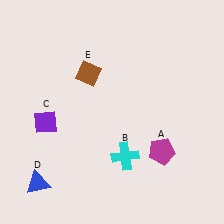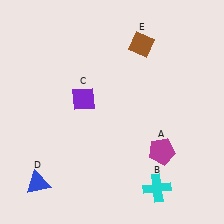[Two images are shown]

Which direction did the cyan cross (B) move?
The cyan cross (B) moved down.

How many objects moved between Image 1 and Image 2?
3 objects moved between the two images.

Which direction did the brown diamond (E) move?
The brown diamond (E) moved right.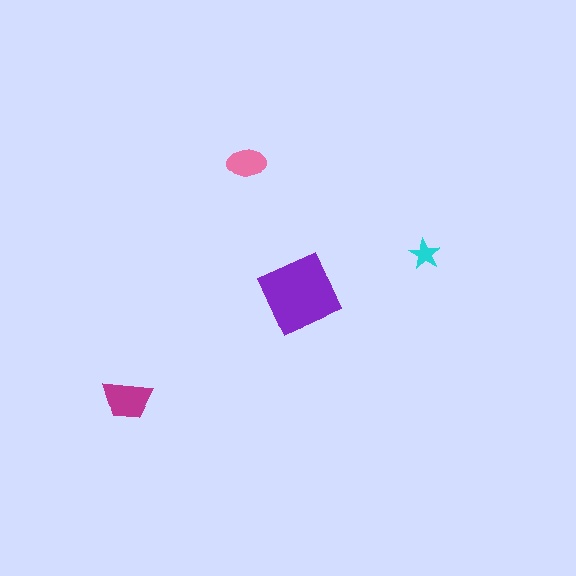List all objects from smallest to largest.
The cyan star, the pink ellipse, the magenta trapezoid, the purple square.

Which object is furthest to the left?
The magenta trapezoid is leftmost.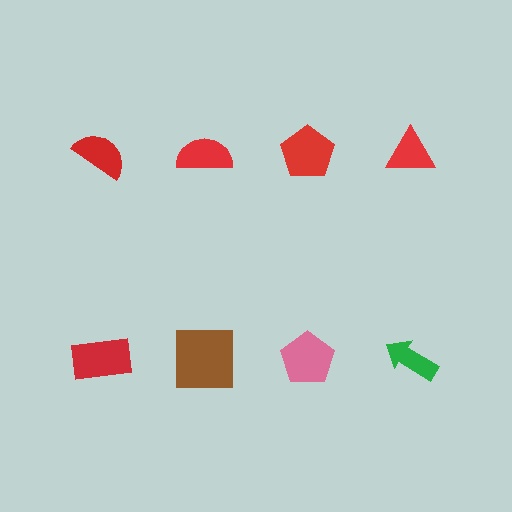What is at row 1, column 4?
A red triangle.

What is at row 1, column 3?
A red pentagon.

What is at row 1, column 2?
A red semicircle.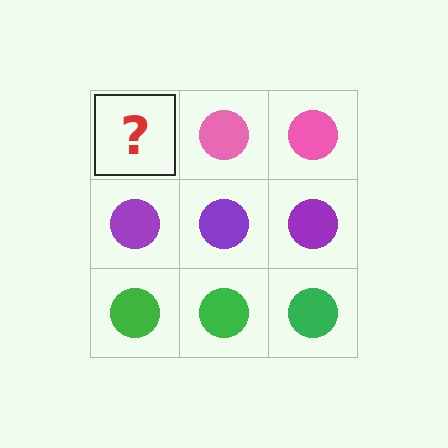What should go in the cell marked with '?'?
The missing cell should contain a pink circle.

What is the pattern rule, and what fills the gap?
The rule is that each row has a consistent color. The gap should be filled with a pink circle.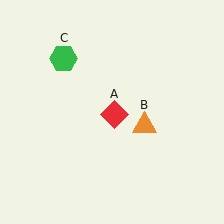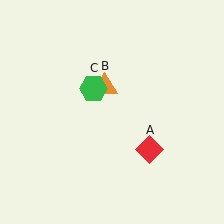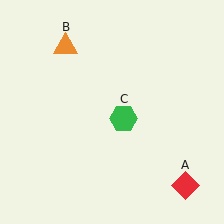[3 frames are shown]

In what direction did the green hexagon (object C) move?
The green hexagon (object C) moved down and to the right.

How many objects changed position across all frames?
3 objects changed position: red diamond (object A), orange triangle (object B), green hexagon (object C).